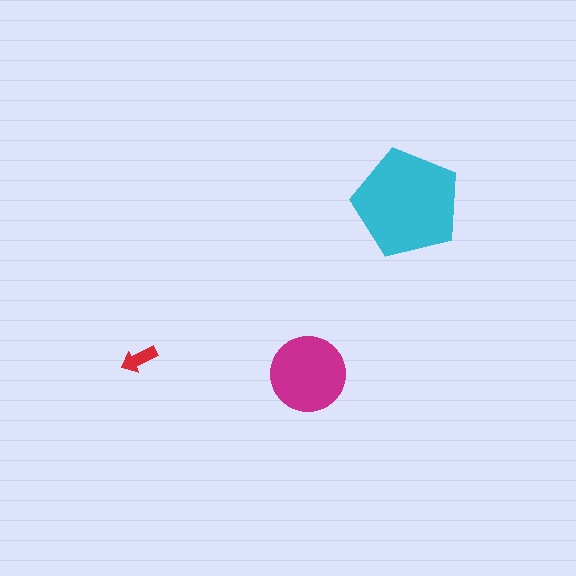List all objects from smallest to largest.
The red arrow, the magenta circle, the cyan pentagon.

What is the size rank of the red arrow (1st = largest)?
3rd.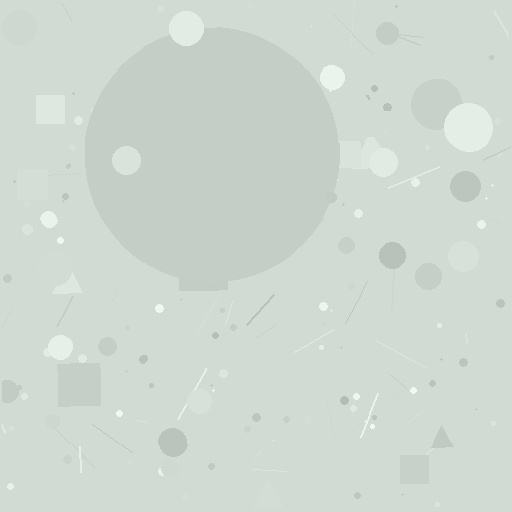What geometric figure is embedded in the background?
A circle is embedded in the background.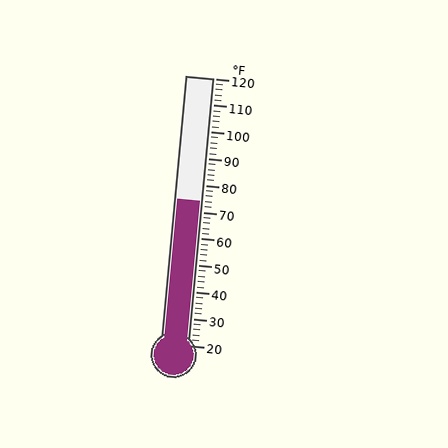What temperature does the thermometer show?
The thermometer shows approximately 74°F.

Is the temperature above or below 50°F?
The temperature is above 50°F.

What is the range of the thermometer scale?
The thermometer scale ranges from 20°F to 120°F.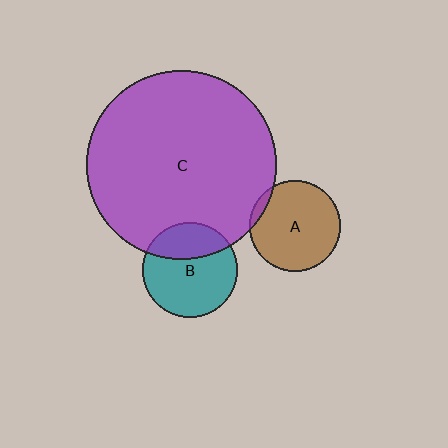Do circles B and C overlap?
Yes.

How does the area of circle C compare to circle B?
Approximately 4.0 times.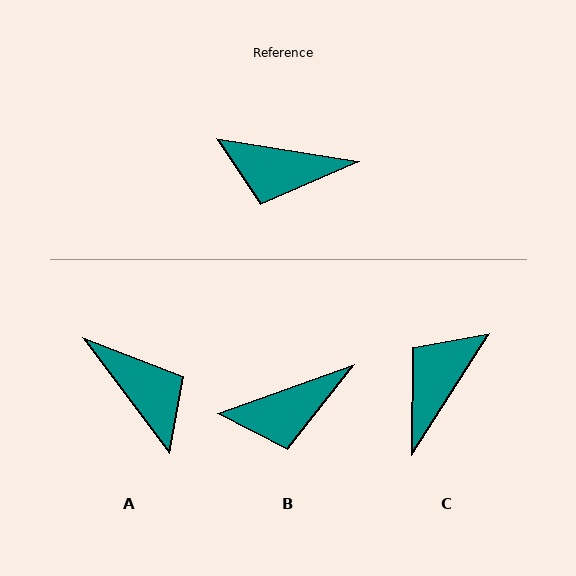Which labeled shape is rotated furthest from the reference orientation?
A, about 136 degrees away.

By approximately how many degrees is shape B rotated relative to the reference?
Approximately 29 degrees counter-clockwise.